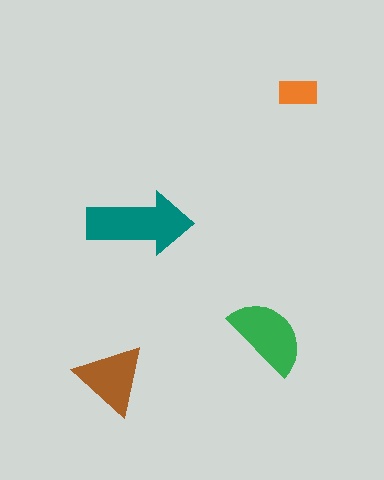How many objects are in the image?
There are 4 objects in the image.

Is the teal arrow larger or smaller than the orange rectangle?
Larger.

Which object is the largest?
The teal arrow.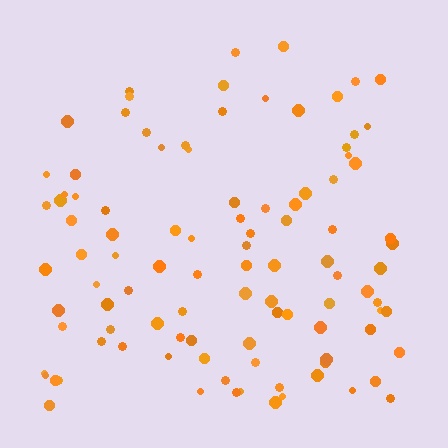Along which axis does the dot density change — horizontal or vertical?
Vertical.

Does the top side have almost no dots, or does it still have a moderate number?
Still a moderate number, just noticeably fewer than the bottom.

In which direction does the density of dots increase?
From top to bottom, with the bottom side densest.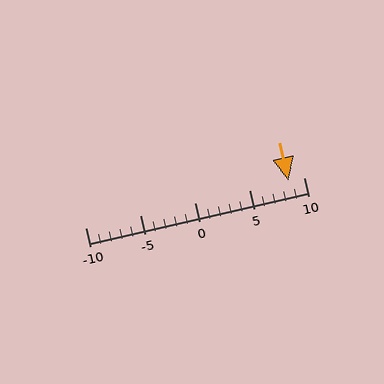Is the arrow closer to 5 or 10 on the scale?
The arrow is closer to 10.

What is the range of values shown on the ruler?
The ruler shows values from -10 to 10.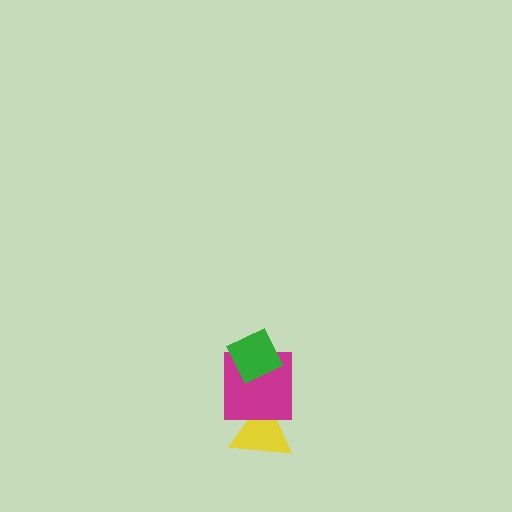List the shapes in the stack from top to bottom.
From top to bottom: the green diamond, the magenta square, the yellow triangle.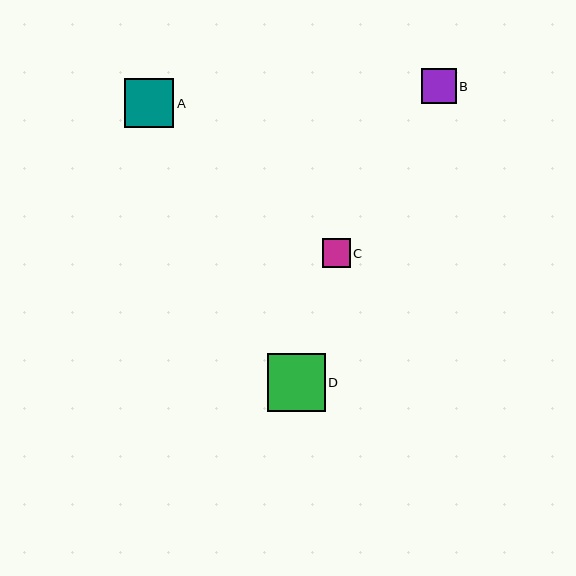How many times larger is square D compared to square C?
Square D is approximately 2.1 times the size of square C.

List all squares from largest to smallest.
From largest to smallest: D, A, B, C.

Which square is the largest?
Square D is the largest with a size of approximately 58 pixels.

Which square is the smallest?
Square C is the smallest with a size of approximately 28 pixels.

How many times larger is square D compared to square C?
Square D is approximately 2.1 times the size of square C.